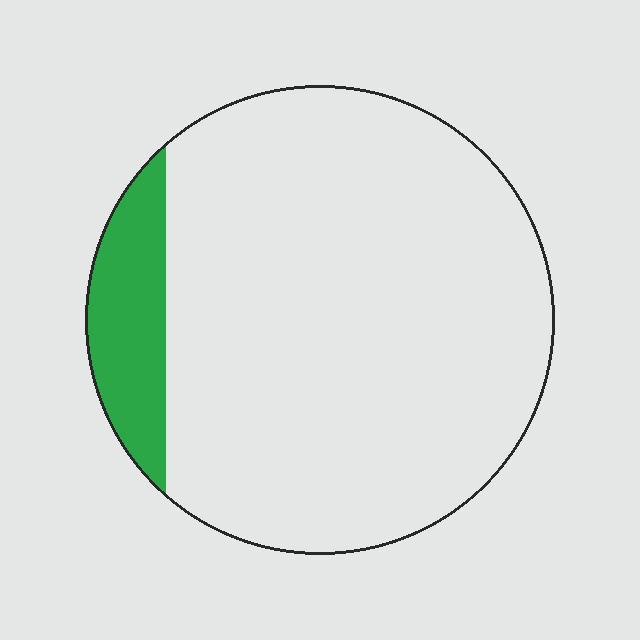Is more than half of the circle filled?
No.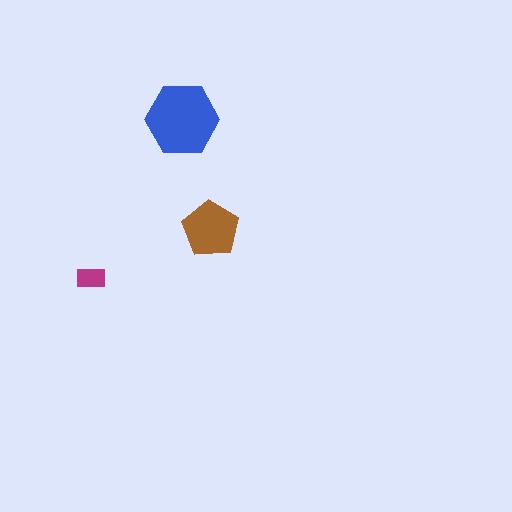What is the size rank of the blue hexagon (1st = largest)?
1st.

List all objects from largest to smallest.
The blue hexagon, the brown pentagon, the magenta rectangle.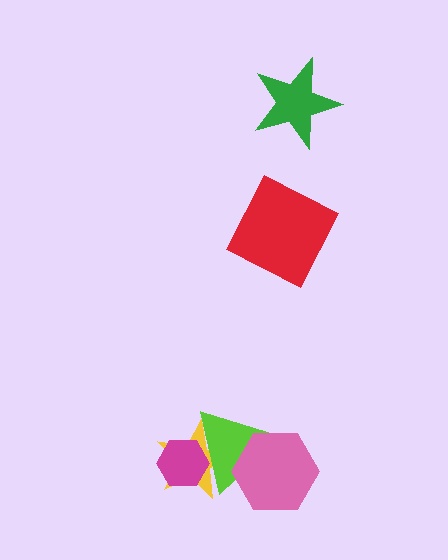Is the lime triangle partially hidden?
Yes, it is partially covered by another shape.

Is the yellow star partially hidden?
Yes, it is partially covered by another shape.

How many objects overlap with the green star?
0 objects overlap with the green star.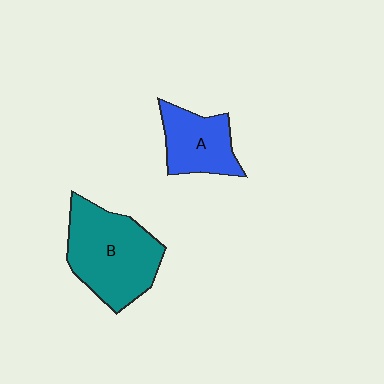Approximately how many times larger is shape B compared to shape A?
Approximately 1.7 times.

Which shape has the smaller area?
Shape A (blue).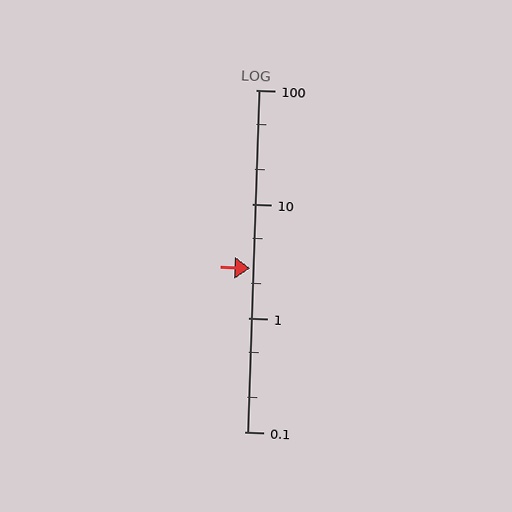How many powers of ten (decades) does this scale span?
The scale spans 3 decades, from 0.1 to 100.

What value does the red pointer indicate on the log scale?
The pointer indicates approximately 2.7.